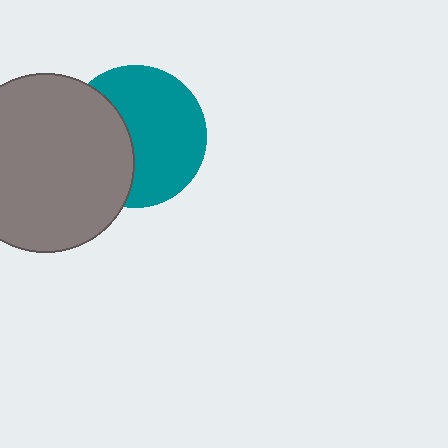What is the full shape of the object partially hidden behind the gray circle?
The partially hidden object is a teal circle.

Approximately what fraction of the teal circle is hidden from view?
Roughly 38% of the teal circle is hidden behind the gray circle.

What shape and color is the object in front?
The object in front is a gray circle.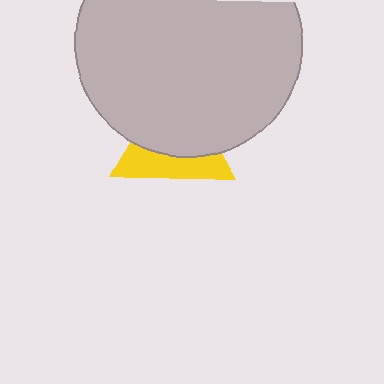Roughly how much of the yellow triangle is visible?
A small part of it is visible (roughly 41%).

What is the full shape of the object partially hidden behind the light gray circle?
The partially hidden object is a yellow triangle.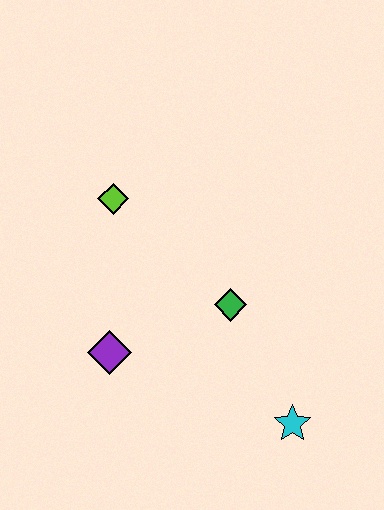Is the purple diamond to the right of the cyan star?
No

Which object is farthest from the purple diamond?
The cyan star is farthest from the purple diamond.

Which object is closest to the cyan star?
The green diamond is closest to the cyan star.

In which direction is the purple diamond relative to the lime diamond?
The purple diamond is below the lime diamond.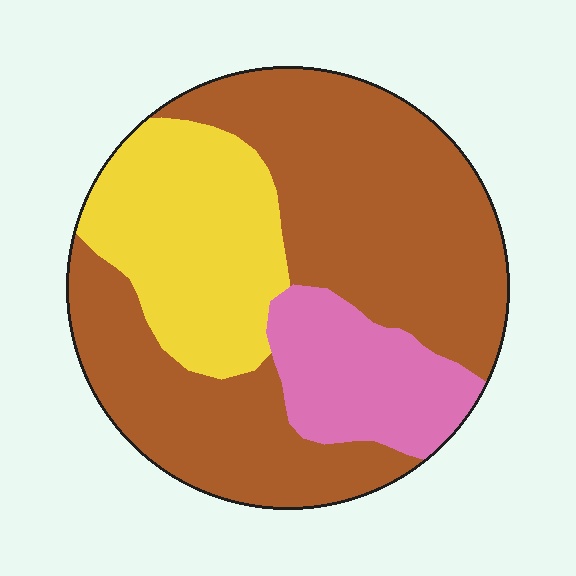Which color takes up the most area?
Brown, at roughly 60%.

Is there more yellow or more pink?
Yellow.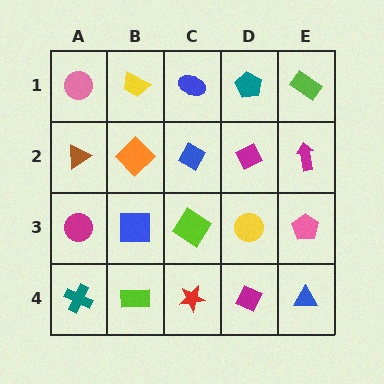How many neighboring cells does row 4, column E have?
2.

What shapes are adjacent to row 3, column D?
A magenta diamond (row 2, column D), a magenta diamond (row 4, column D), a lime diamond (row 3, column C), a pink pentagon (row 3, column E).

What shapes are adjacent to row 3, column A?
A brown triangle (row 2, column A), a teal cross (row 4, column A), a blue square (row 3, column B).